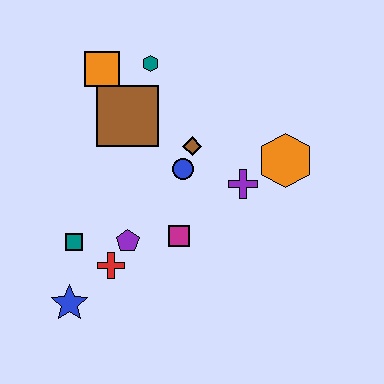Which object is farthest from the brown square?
The blue star is farthest from the brown square.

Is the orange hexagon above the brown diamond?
No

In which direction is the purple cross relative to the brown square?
The purple cross is to the right of the brown square.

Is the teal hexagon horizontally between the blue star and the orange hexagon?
Yes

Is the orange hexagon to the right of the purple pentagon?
Yes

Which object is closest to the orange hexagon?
The purple cross is closest to the orange hexagon.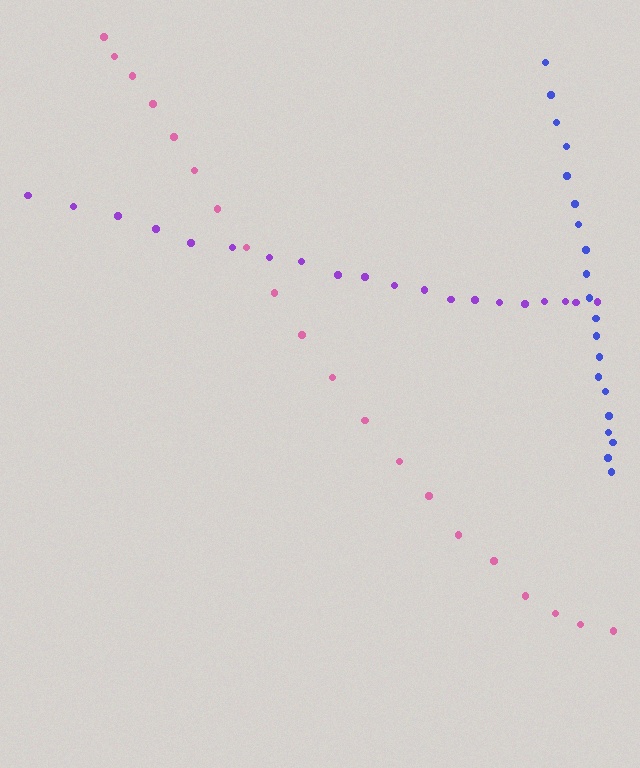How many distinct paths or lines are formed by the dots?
There are 3 distinct paths.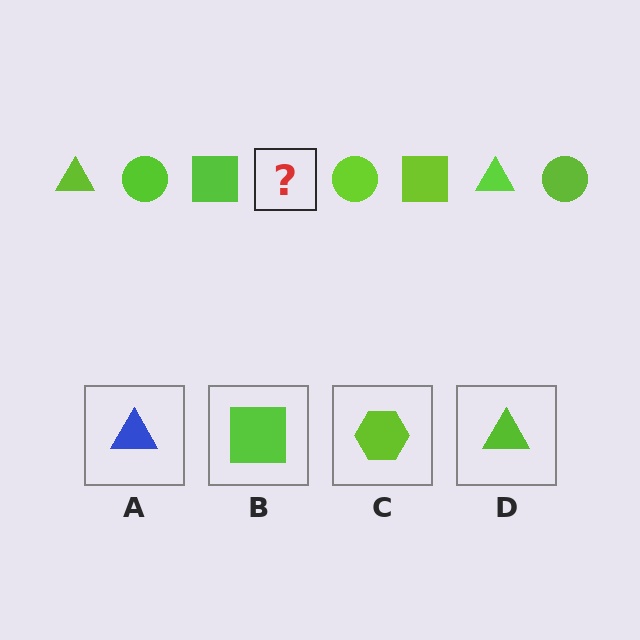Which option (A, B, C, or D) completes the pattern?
D.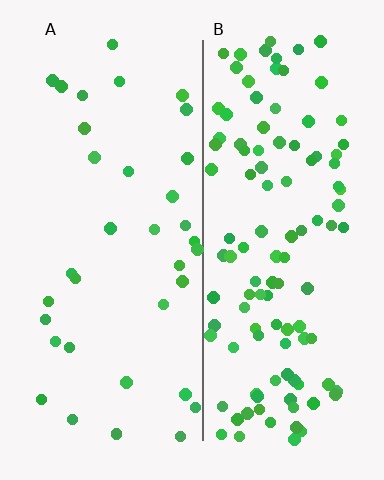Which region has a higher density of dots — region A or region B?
B (the right).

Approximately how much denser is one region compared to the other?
Approximately 3.2× — region B over region A.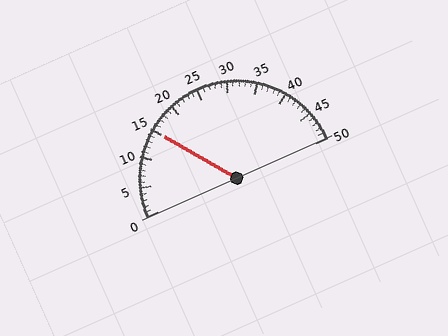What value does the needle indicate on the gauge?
The needle indicates approximately 15.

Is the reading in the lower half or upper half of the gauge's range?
The reading is in the lower half of the range (0 to 50).